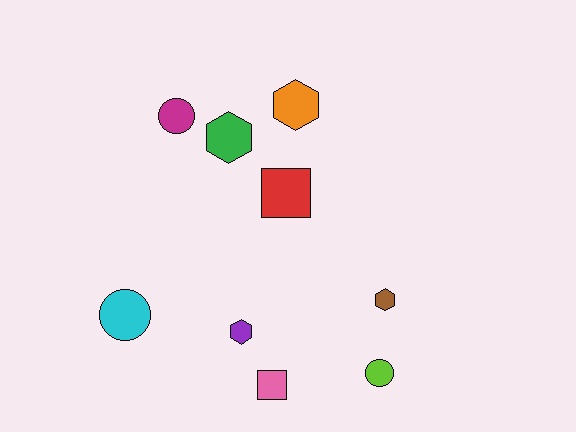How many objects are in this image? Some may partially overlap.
There are 9 objects.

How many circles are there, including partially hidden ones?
There are 3 circles.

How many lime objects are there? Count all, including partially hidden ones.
There is 1 lime object.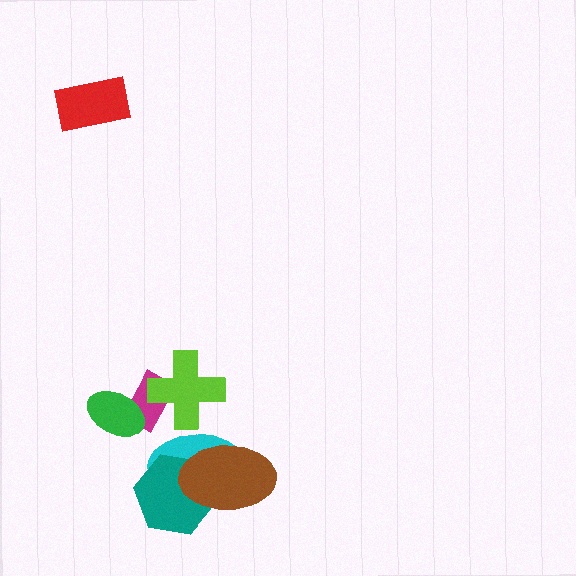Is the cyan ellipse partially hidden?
Yes, it is partially covered by another shape.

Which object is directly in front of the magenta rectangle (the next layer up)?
The lime cross is directly in front of the magenta rectangle.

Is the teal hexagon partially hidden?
Yes, it is partially covered by another shape.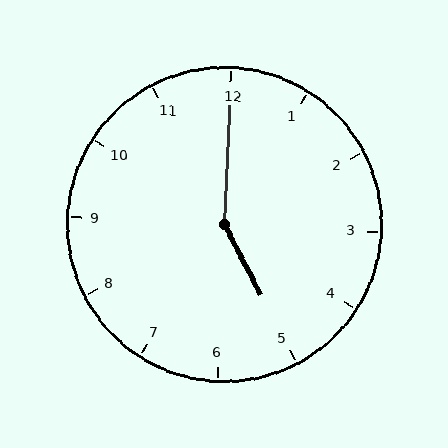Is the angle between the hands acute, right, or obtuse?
It is obtuse.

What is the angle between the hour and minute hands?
Approximately 150 degrees.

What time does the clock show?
5:00.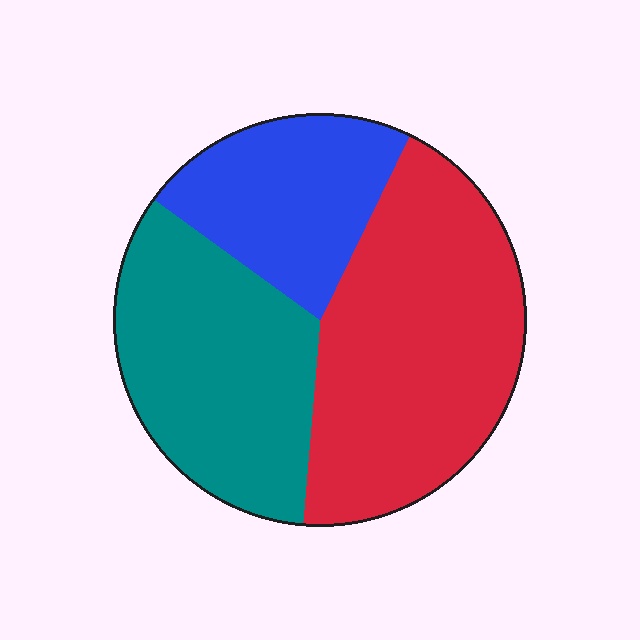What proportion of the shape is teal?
Teal covers about 35% of the shape.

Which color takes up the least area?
Blue, at roughly 20%.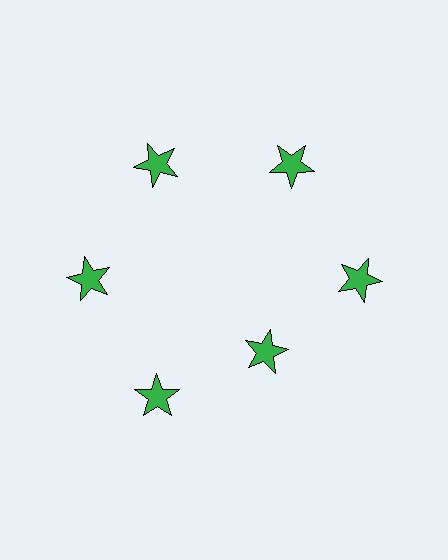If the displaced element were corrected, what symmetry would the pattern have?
It would have 6-fold rotational symmetry — the pattern would map onto itself every 60 degrees.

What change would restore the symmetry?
The symmetry would be restored by moving it outward, back onto the ring so that all 6 stars sit at equal angles and equal distance from the center.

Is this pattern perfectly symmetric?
No. The 6 green stars are arranged in a ring, but one element near the 5 o'clock position is pulled inward toward the center, breaking the 6-fold rotational symmetry.